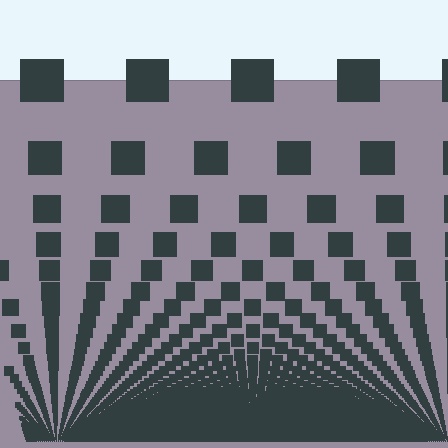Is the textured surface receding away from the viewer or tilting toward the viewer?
The surface appears to tilt toward the viewer. Texture elements get larger and sparser toward the top.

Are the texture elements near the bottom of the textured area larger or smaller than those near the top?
Smaller. The gradient is inverted — elements near the bottom are smaller and denser.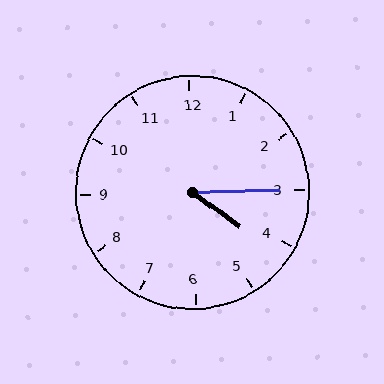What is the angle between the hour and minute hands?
Approximately 38 degrees.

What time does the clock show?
4:15.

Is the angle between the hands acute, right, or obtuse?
It is acute.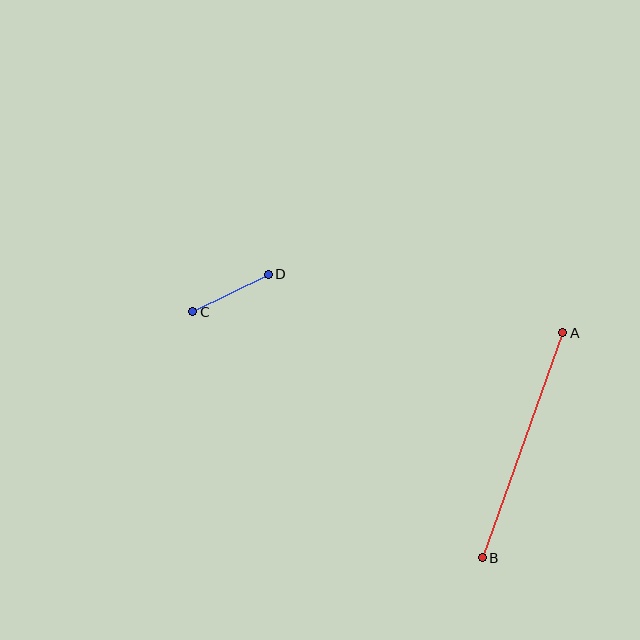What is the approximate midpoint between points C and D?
The midpoint is at approximately (230, 293) pixels.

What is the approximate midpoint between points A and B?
The midpoint is at approximately (523, 445) pixels.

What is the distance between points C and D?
The distance is approximately 84 pixels.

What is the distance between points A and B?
The distance is approximately 239 pixels.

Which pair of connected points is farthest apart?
Points A and B are farthest apart.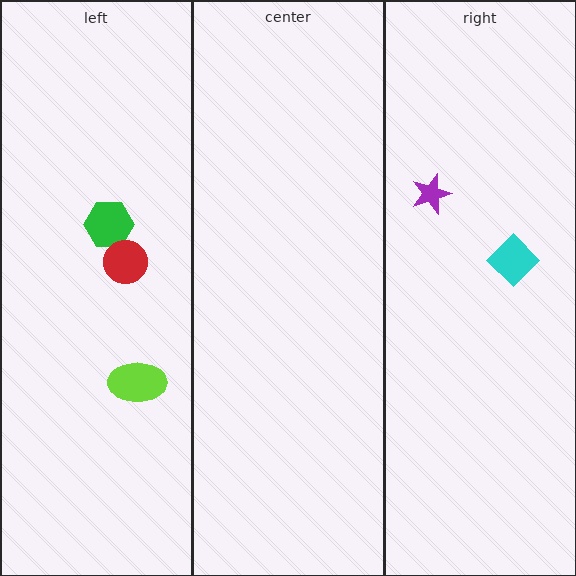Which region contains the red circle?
The left region.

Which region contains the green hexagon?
The left region.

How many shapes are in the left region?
3.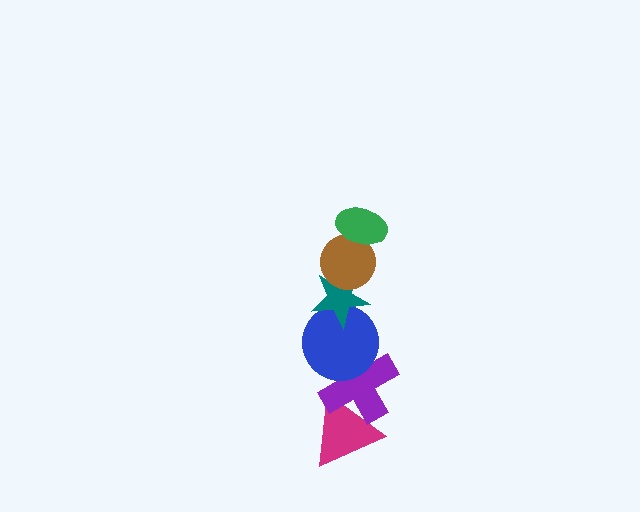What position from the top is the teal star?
The teal star is 3rd from the top.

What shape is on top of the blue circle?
The teal star is on top of the blue circle.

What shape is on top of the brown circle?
The green ellipse is on top of the brown circle.